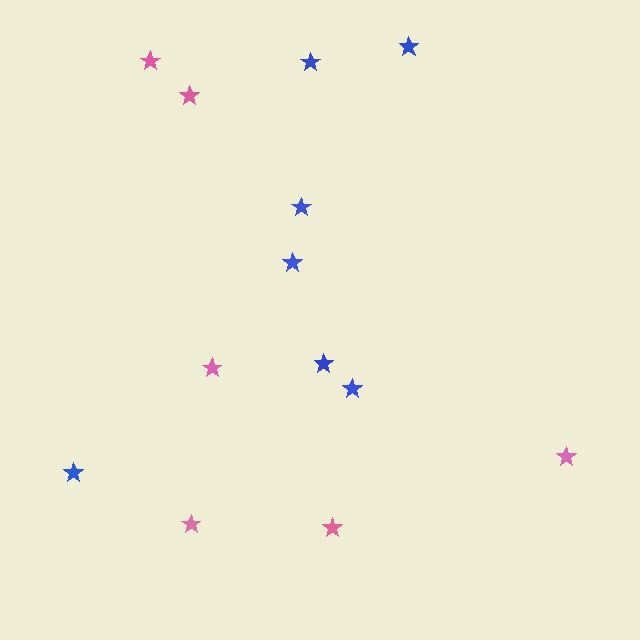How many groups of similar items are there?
There are 2 groups: one group of pink stars (6) and one group of blue stars (7).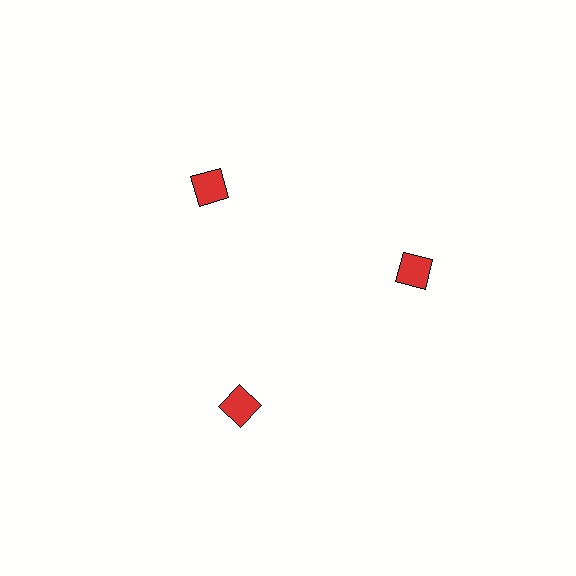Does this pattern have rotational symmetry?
Yes, this pattern has 3-fold rotational symmetry. It looks the same after rotating 120 degrees around the center.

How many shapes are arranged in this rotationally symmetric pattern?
There are 3 shapes, arranged in 3 groups of 1.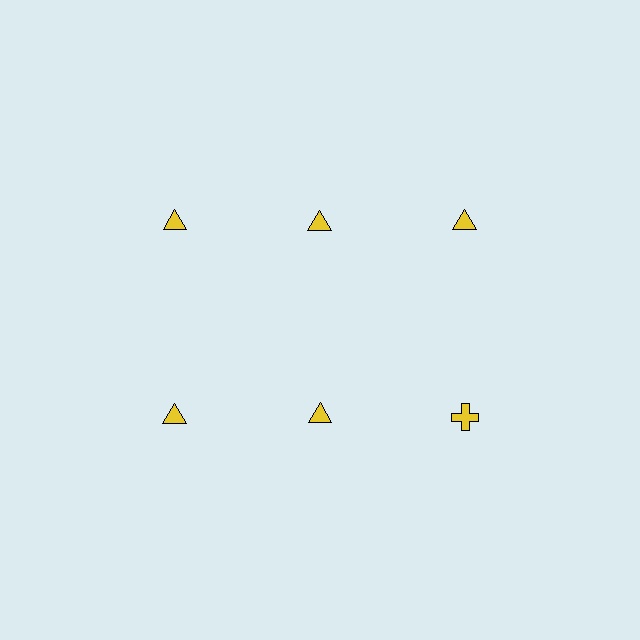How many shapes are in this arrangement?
There are 6 shapes arranged in a grid pattern.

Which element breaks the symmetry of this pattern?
The yellow cross in the second row, center column breaks the symmetry. All other shapes are yellow triangles.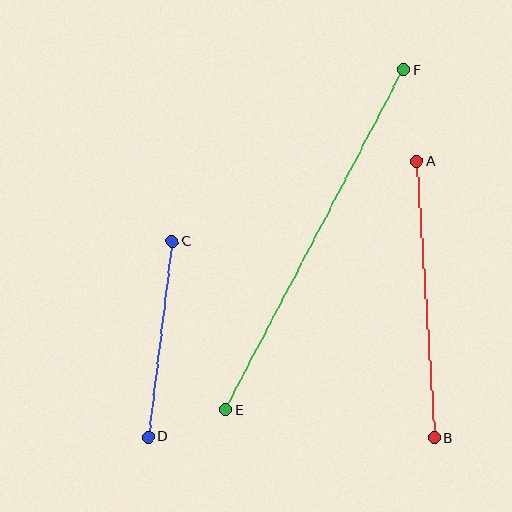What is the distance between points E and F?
The distance is approximately 384 pixels.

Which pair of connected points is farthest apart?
Points E and F are farthest apart.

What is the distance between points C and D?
The distance is approximately 197 pixels.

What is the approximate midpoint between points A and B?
The midpoint is at approximately (426, 300) pixels.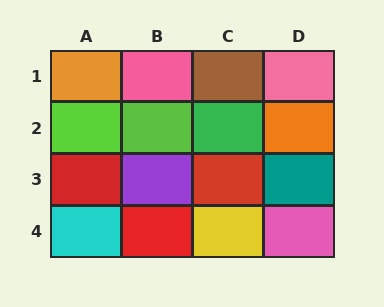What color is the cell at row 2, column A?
Lime.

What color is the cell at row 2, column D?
Orange.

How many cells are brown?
1 cell is brown.